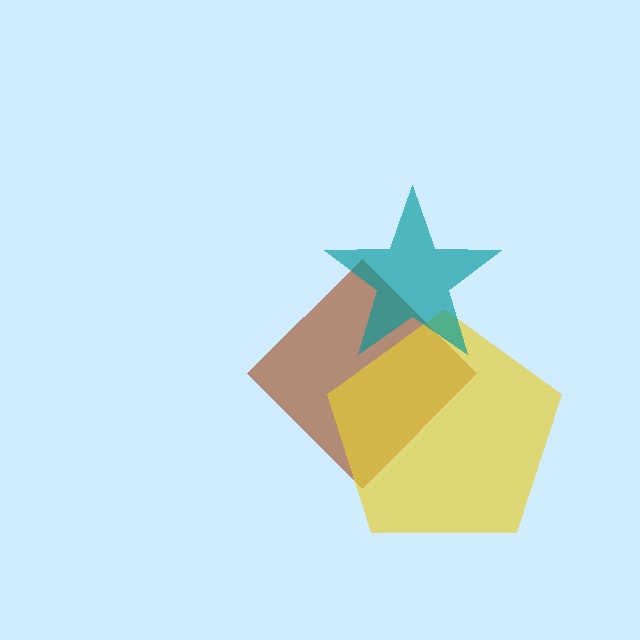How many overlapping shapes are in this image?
There are 3 overlapping shapes in the image.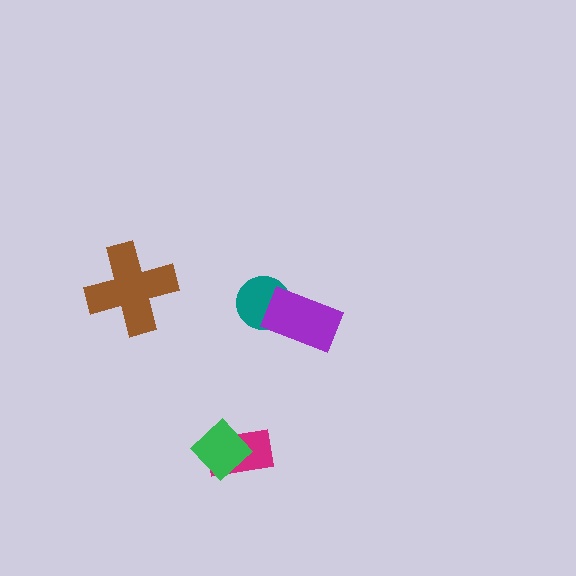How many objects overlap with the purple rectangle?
1 object overlaps with the purple rectangle.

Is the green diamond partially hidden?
No, no other shape covers it.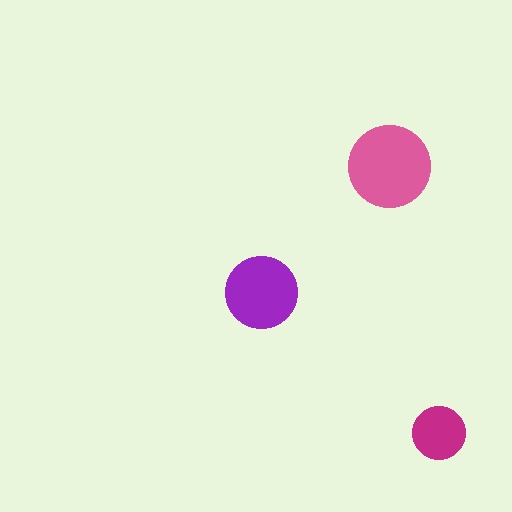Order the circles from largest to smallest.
the pink one, the purple one, the magenta one.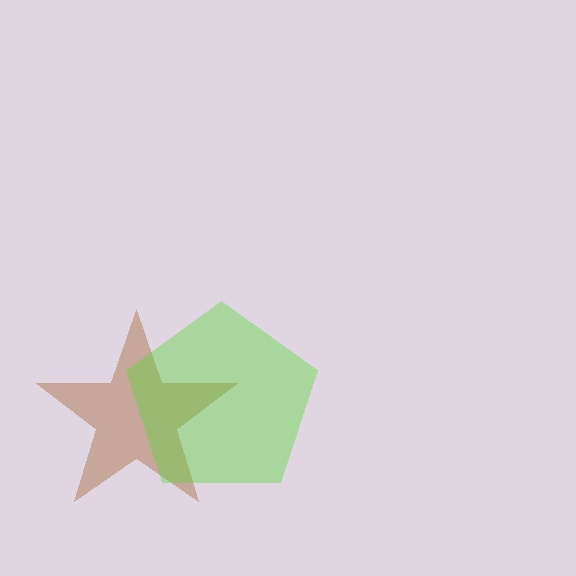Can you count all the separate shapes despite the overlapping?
Yes, there are 2 separate shapes.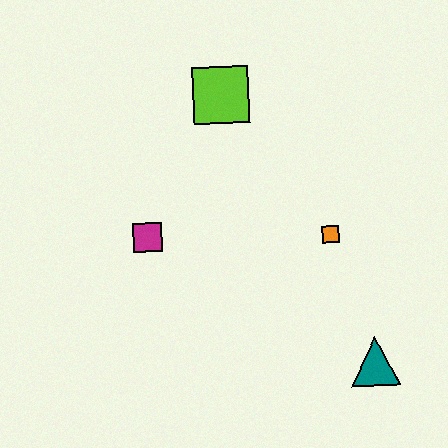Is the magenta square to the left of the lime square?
Yes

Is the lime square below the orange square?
No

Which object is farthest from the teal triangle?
The lime square is farthest from the teal triangle.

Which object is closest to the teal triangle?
The orange square is closest to the teal triangle.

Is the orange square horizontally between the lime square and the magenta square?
No